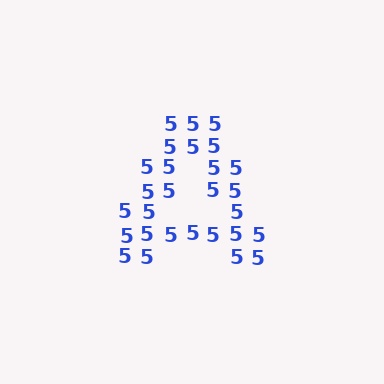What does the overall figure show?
The overall figure shows the letter A.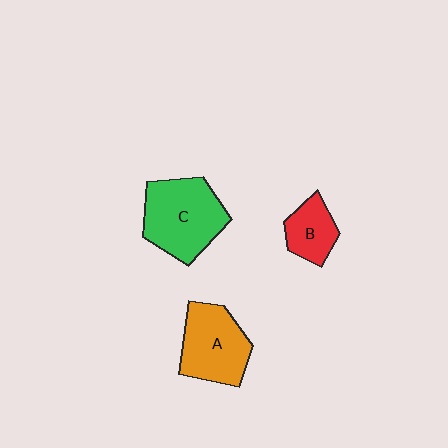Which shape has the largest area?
Shape C (green).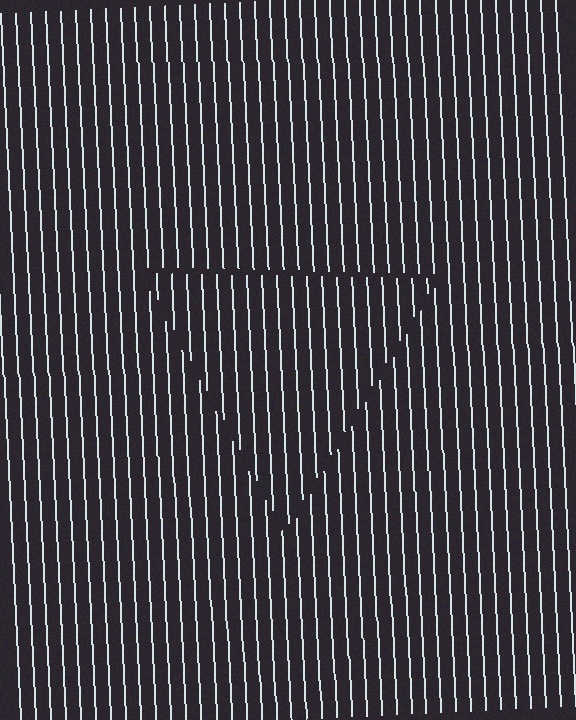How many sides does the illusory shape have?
3 sides — the line-ends trace a triangle.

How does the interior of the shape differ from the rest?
The interior of the shape contains the same grating, shifted by half a period — the contour is defined by the phase discontinuity where line-ends from the inner and outer gratings abut.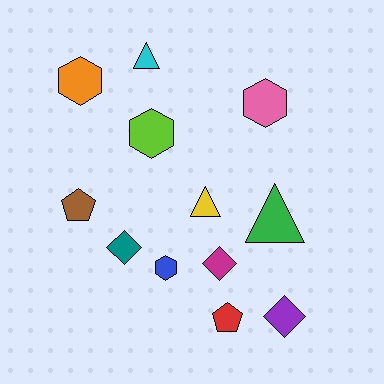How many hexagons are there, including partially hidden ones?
There are 4 hexagons.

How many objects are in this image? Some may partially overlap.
There are 12 objects.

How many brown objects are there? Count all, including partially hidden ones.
There is 1 brown object.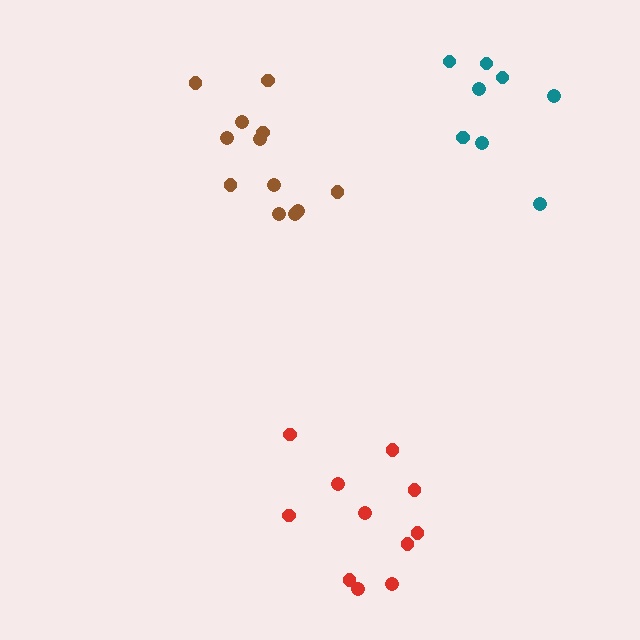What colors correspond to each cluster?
The clusters are colored: brown, teal, red.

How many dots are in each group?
Group 1: 12 dots, Group 2: 8 dots, Group 3: 11 dots (31 total).